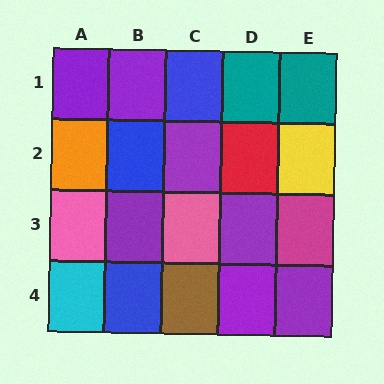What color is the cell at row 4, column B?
Blue.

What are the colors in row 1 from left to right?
Purple, purple, blue, teal, teal.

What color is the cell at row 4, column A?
Cyan.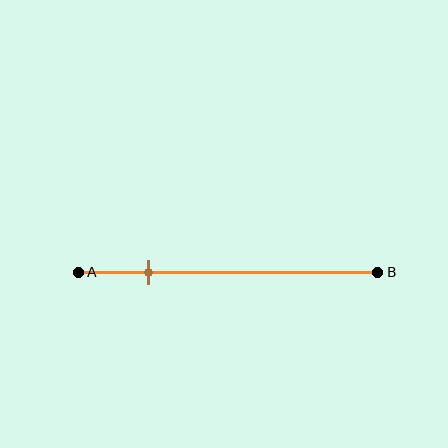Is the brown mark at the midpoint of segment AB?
No, the mark is at about 25% from A, not at the 50% midpoint.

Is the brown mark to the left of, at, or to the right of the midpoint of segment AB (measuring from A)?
The brown mark is to the left of the midpoint of segment AB.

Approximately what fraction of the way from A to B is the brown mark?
The brown mark is approximately 25% of the way from A to B.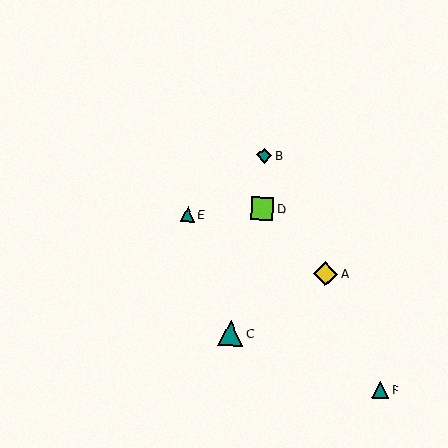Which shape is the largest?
The teal triangle (labeled C) is the largest.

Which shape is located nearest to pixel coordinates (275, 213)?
The lime square (labeled D) at (262, 209) is nearest to that location.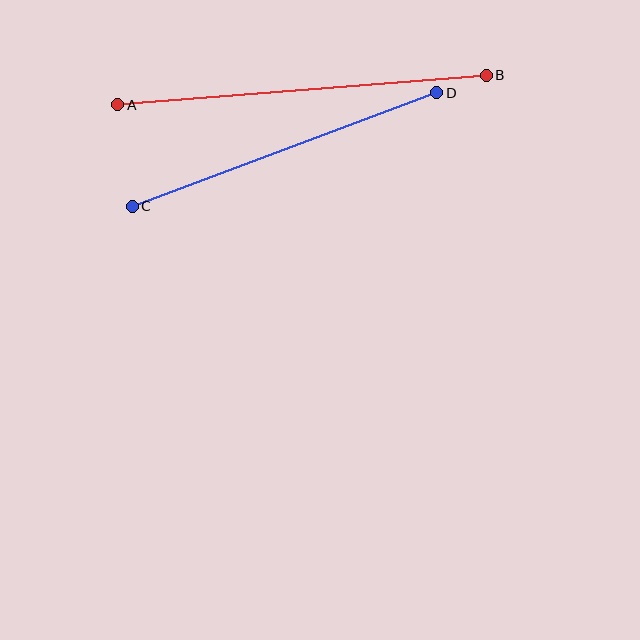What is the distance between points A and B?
The distance is approximately 370 pixels.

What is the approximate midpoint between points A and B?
The midpoint is at approximately (302, 90) pixels.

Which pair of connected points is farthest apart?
Points A and B are farthest apart.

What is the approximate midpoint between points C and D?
The midpoint is at approximately (285, 149) pixels.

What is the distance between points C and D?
The distance is approximately 325 pixels.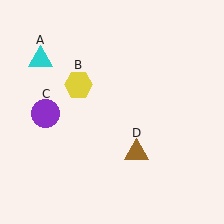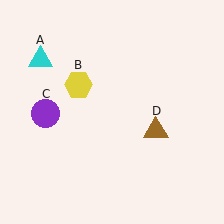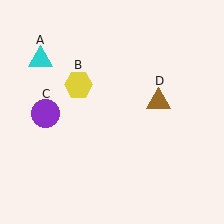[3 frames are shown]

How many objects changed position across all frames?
1 object changed position: brown triangle (object D).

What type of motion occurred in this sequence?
The brown triangle (object D) rotated counterclockwise around the center of the scene.